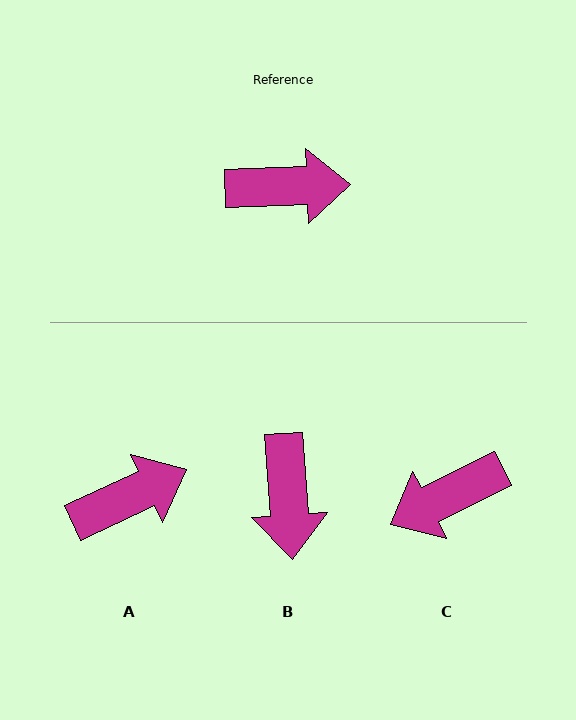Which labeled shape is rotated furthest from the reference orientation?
C, about 155 degrees away.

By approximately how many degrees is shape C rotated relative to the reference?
Approximately 155 degrees clockwise.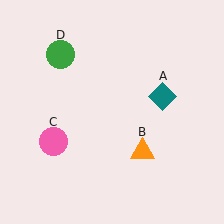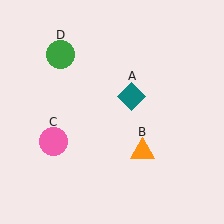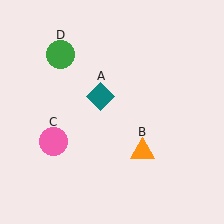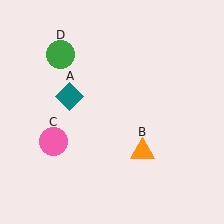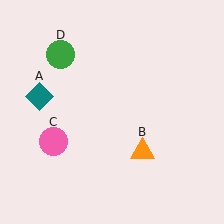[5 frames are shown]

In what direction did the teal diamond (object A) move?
The teal diamond (object A) moved left.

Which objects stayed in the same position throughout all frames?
Orange triangle (object B) and pink circle (object C) and green circle (object D) remained stationary.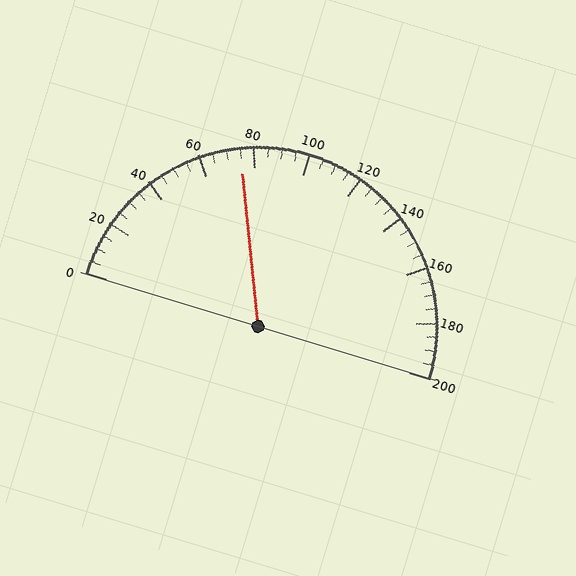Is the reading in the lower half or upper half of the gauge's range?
The reading is in the lower half of the range (0 to 200).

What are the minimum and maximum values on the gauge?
The gauge ranges from 0 to 200.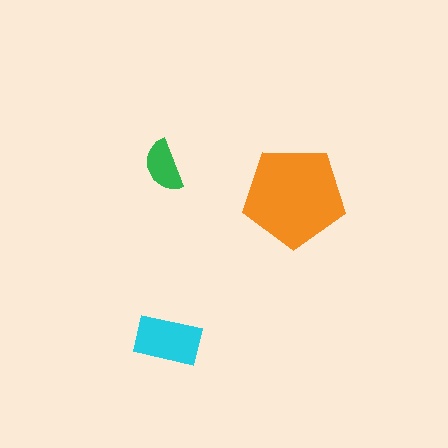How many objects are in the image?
There are 3 objects in the image.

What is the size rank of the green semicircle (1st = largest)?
3rd.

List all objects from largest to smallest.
The orange pentagon, the cyan rectangle, the green semicircle.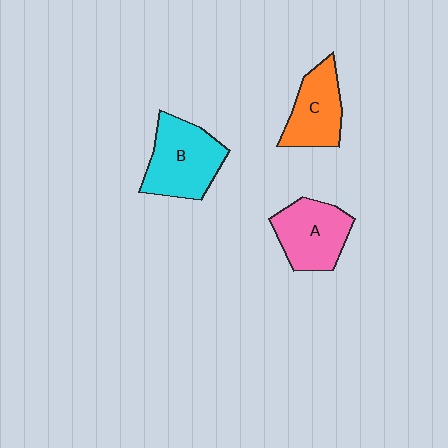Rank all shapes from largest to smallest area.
From largest to smallest: B (cyan), A (pink), C (orange).